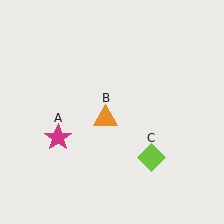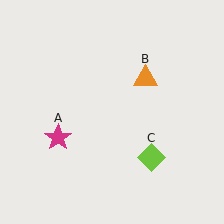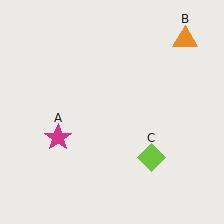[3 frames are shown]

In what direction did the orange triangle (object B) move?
The orange triangle (object B) moved up and to the right.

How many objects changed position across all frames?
1 object changed position: orange triangle (object B).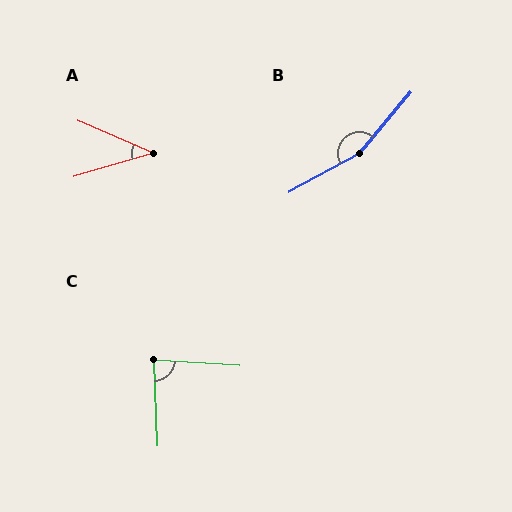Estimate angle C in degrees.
Approximately 84 degrees.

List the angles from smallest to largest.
A (39°), C (84°), B (159°).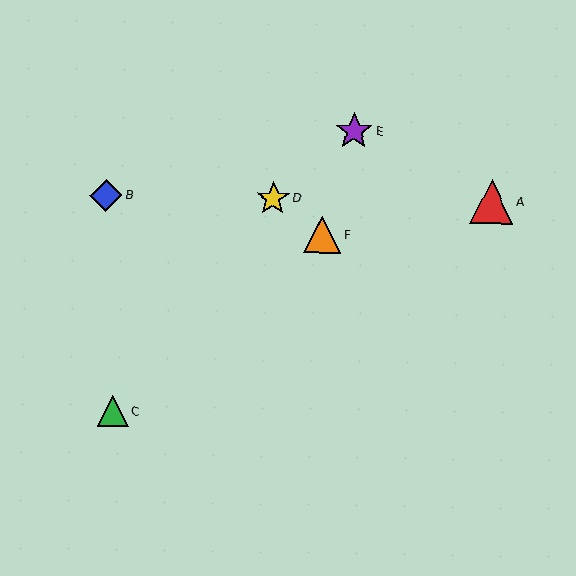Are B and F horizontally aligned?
No, B is at y≈196 and F is at y≈234.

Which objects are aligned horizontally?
Objects A, B, D are aligned horizontally.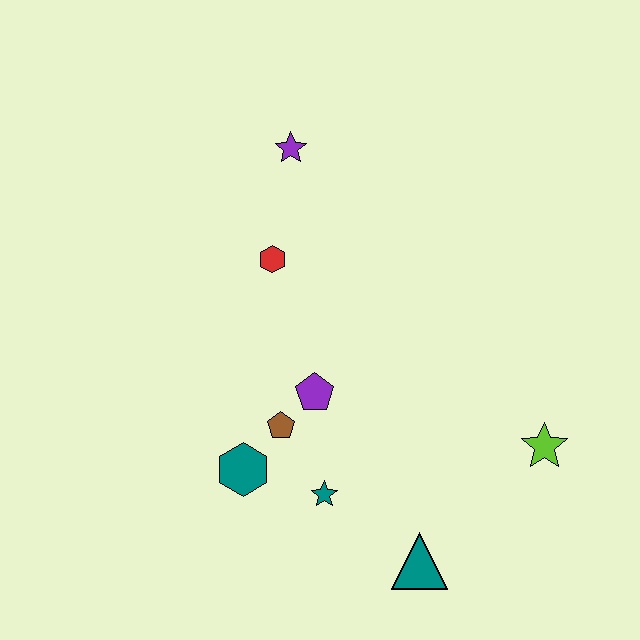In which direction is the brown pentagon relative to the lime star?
The brown pentagon is to the left of the lime star.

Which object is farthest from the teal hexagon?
The purple star is farthest from the teal hexagon.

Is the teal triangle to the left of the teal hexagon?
No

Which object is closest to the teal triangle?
The teal star is closest to the teal triangle.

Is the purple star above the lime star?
Yes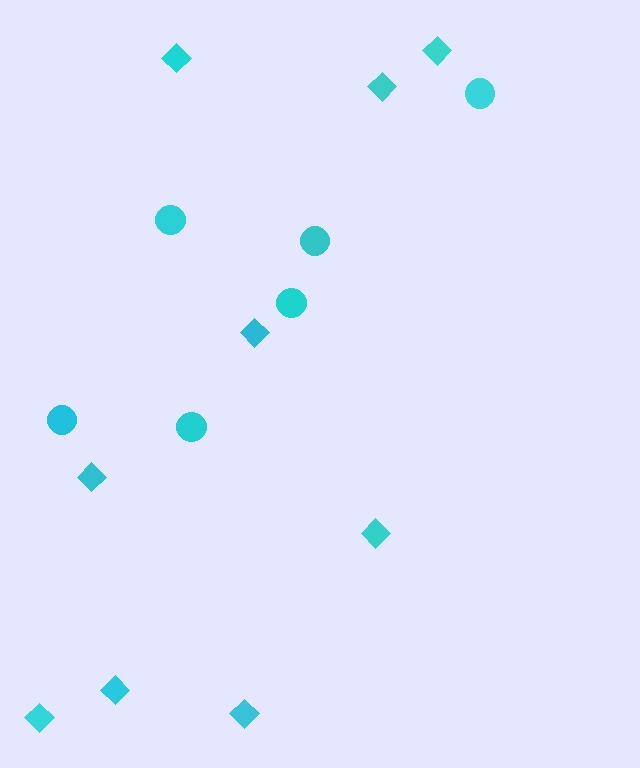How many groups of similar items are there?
There are 2 groups: one group of diamonds (9) and one group of circles (6).